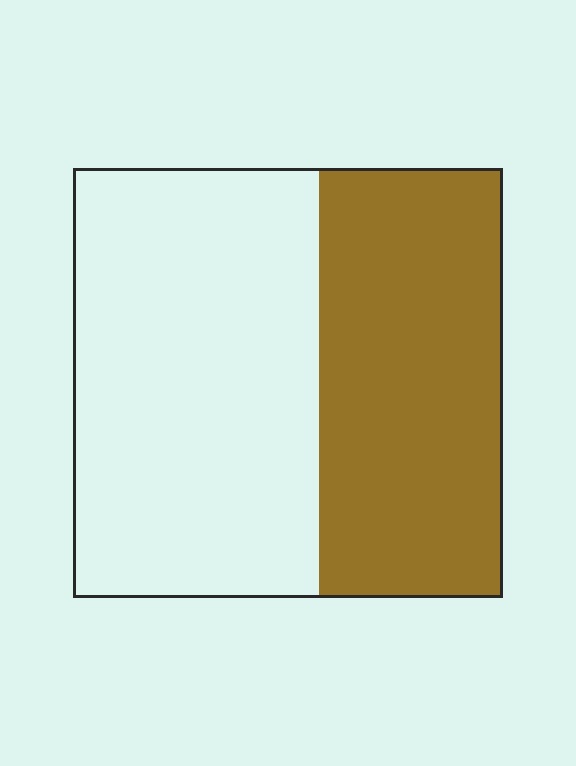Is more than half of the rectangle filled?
No.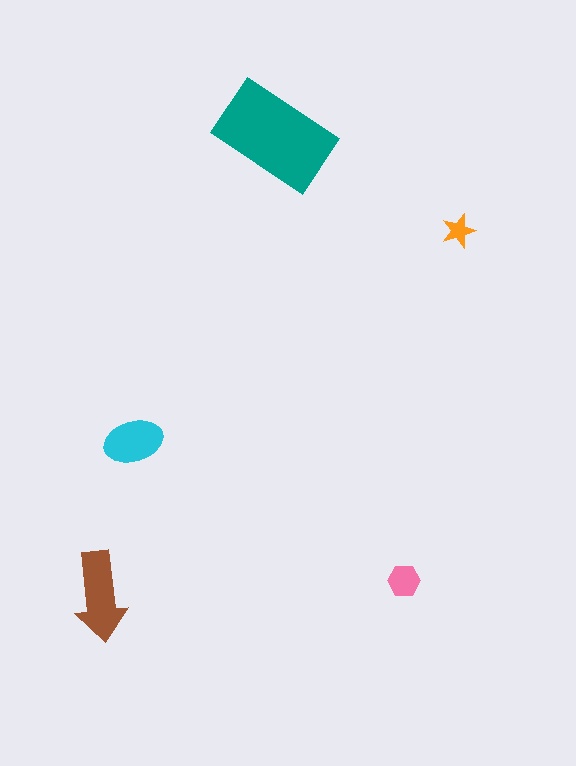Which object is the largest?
The teal rectangle.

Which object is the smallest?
The orange star.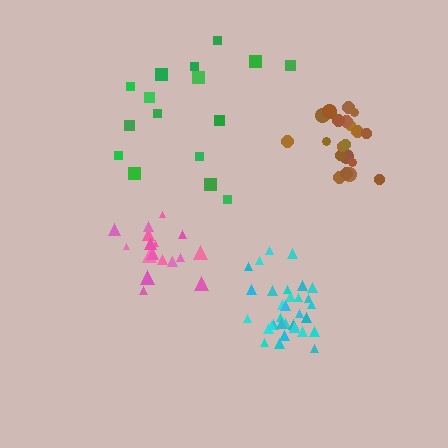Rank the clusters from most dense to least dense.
brown, cyan, pink, green.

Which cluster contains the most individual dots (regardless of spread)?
Cyan (33).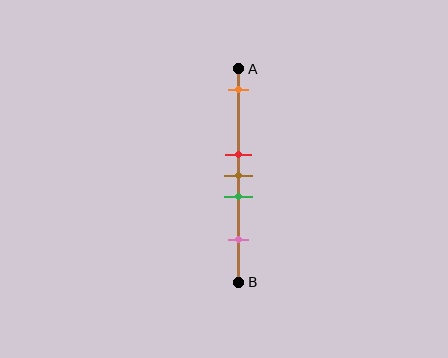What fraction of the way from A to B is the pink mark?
The pink mark is approximately 80% (0.8) of the way from A to B.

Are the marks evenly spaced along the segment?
No, the marks are not evenly spaced.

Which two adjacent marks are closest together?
The red and brown marks are the closest adjacent pair.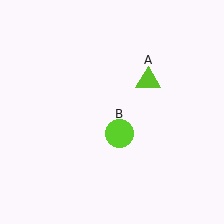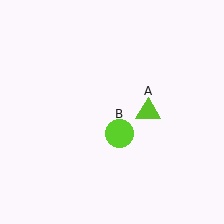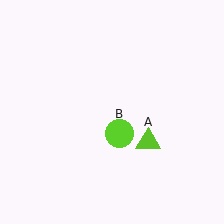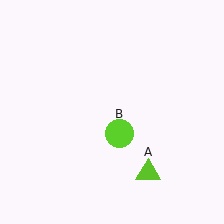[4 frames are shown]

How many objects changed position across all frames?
1 object changed position: lime triangle (object A).